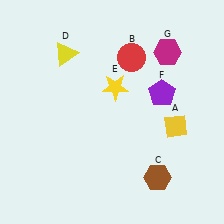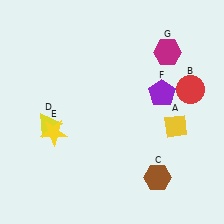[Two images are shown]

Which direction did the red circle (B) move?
The red circle (B) moved right.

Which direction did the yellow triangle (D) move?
The yellow triangle (D) moved down.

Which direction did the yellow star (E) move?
The yellow star (E) moved left.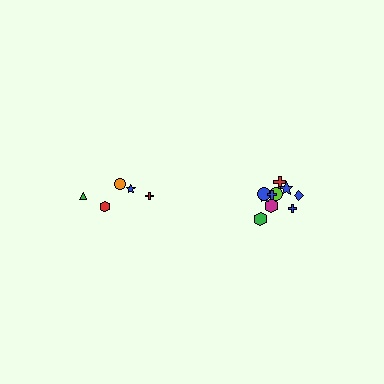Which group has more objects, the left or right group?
The right group.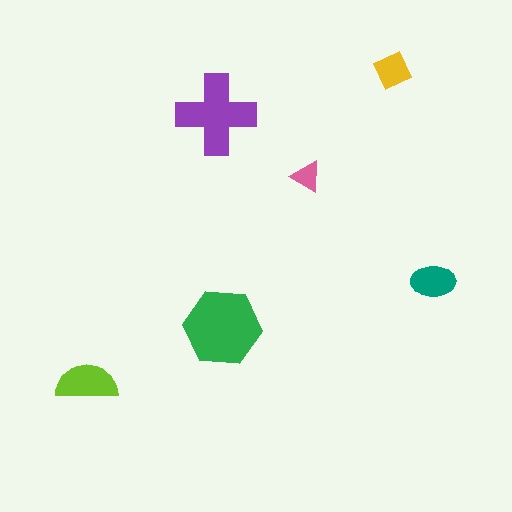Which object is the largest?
The green hexagon.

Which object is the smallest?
The pink triangle.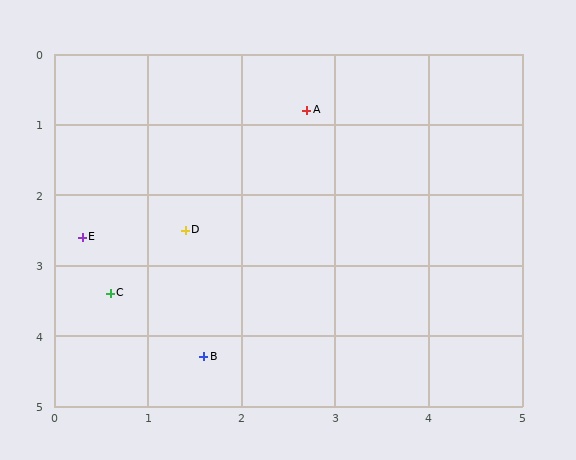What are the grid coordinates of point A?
Point A is at approximately (2.7, 0.8).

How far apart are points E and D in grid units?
Points E and D are about 1.1 grid units apart.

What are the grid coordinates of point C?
Point C is at approximately (0.6, 3.4).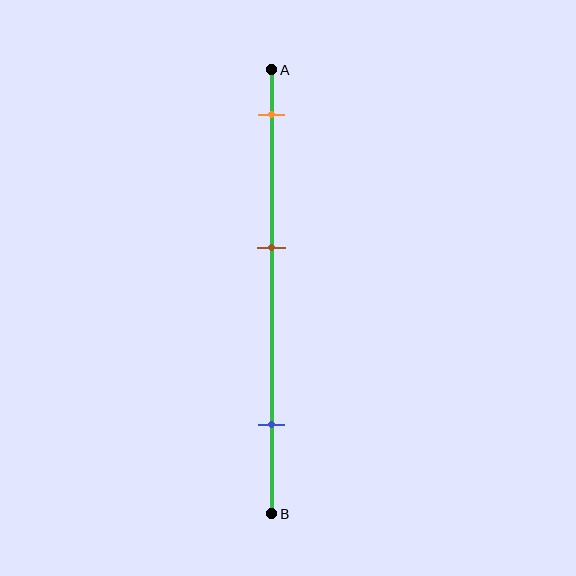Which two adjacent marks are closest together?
The orange and brown marks are the closest adjacent pair.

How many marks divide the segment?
There are 3 marks dividing the segment.